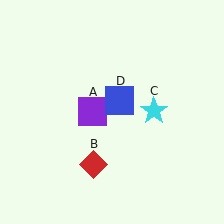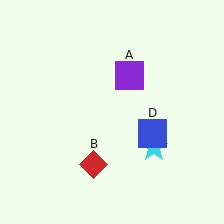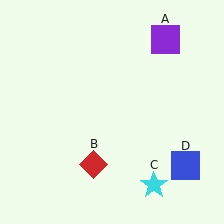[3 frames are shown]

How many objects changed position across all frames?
3 objects changed position: purple square (object A), cyan star (object C), blue square (object D).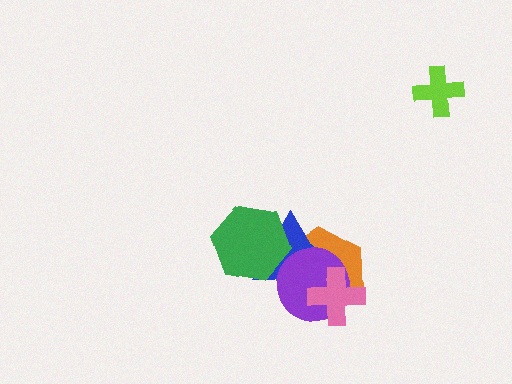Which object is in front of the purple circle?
The pink cross is in front of the purple circle.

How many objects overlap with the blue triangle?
4 objects overlap with the blue triangle.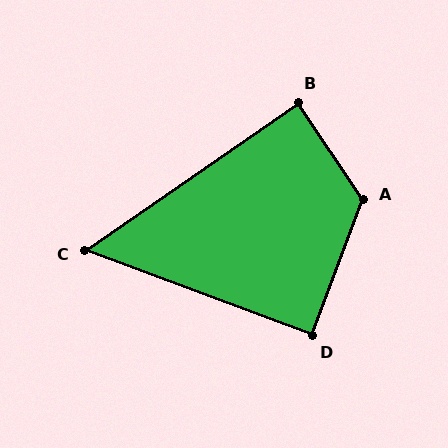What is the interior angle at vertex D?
Approximately 90 degrees (approximately right).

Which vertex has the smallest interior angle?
C, at approximately 55 degrees.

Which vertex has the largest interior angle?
A, at approximately 125 degrees.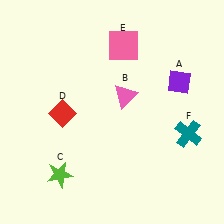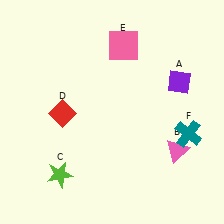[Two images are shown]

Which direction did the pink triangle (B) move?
The pink triangle (B) moved down.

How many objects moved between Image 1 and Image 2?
1 object moved between the two images.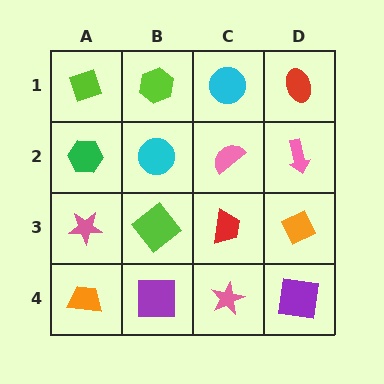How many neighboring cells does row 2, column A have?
3.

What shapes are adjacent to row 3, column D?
A pink arrow (row 2, column D), a purple square (row 4, column D), a red trapezoid (row 3, column C).